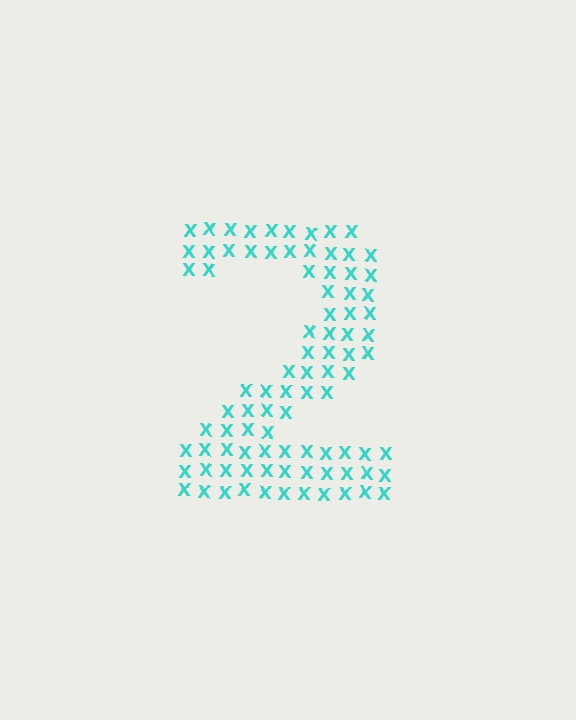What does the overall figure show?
The overall figure shows the digit 2.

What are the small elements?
The small elements are letter X's.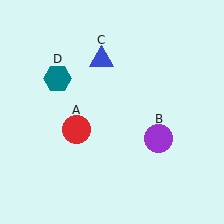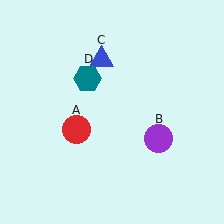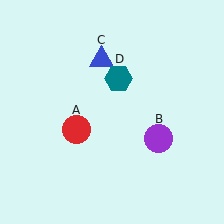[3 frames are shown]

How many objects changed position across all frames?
1 object changed position: teal hexagon (object D).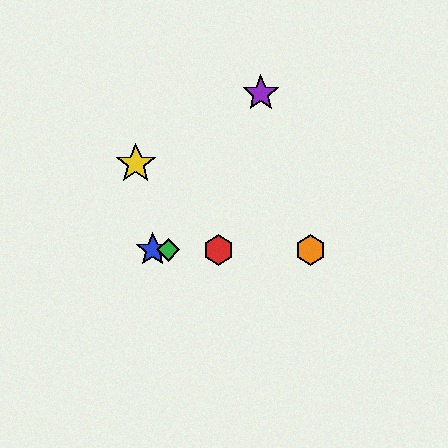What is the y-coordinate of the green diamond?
The green diamond is at y≈250.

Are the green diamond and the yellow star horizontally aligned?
No, the green diamond is at y≈250 and the yellow star is at y≈164.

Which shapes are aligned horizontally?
The red hexagon, the blue star, the green diamond, the orange hexagon are aligned horizontally.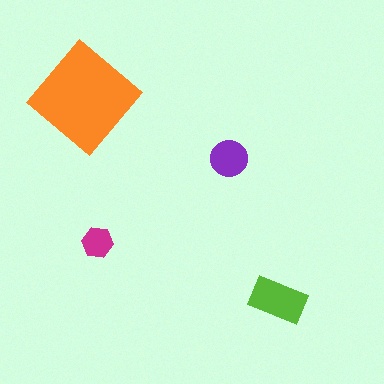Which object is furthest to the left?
The orange diamond is leftmost.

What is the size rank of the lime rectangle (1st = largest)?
2nd.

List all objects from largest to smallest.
The orange diamond, the lime rectangle, the purple circle, the magenta hexagon.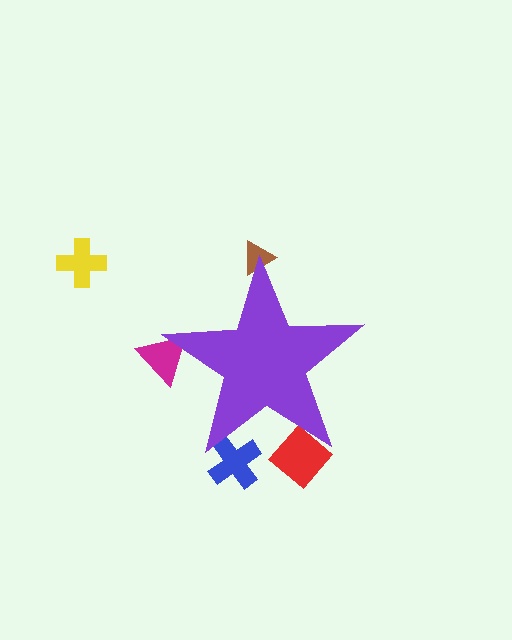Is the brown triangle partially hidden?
Yes, the brown triangle is partially hidden behind the purple star.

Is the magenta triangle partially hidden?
Yes, the magenta triangle is partially hidden behind the purple star.